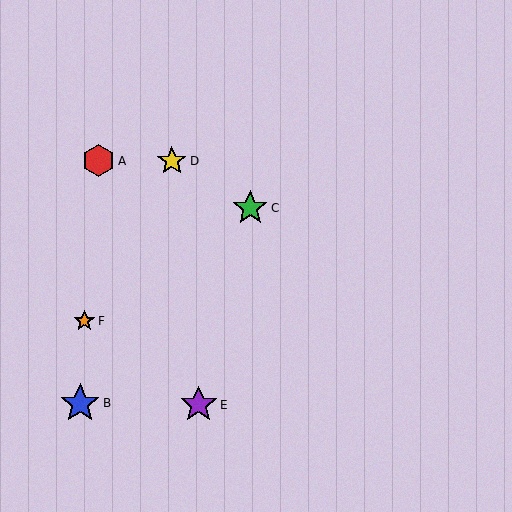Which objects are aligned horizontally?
Objects A, D are aligned horizontally.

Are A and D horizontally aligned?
Yes, both are at y≈161.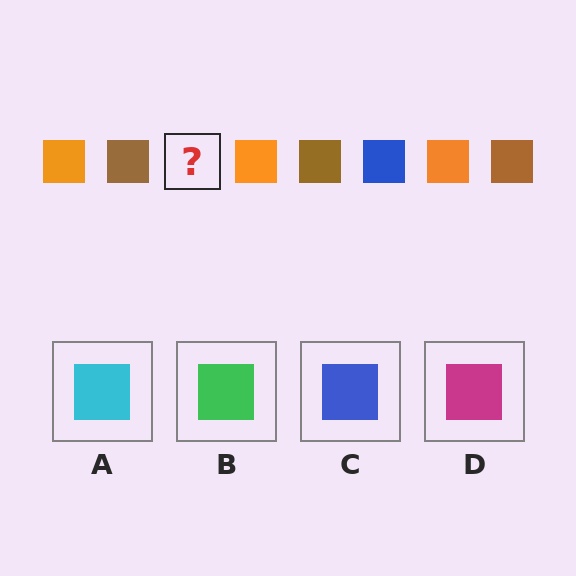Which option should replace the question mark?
Option C.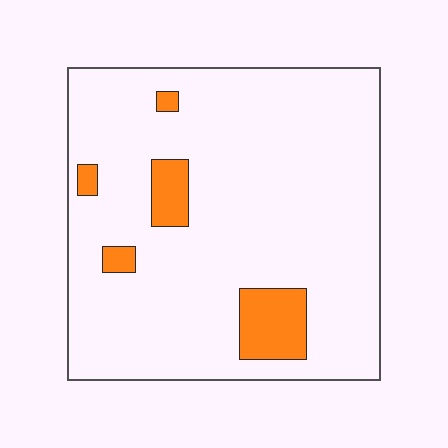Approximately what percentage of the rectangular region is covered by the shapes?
Approximately 10%.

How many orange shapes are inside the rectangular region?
5.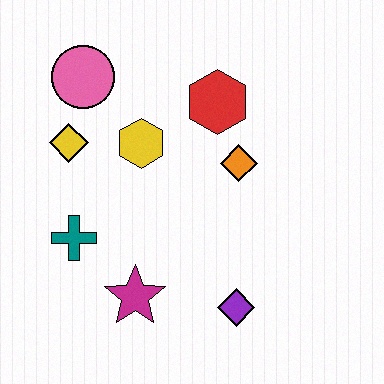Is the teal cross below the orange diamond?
Yes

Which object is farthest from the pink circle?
The purple diamond is farthest from the pink circle.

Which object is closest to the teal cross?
The magenta star is closest to the teal cross.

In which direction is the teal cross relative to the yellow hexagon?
The teal cross is below the yellow hexagon.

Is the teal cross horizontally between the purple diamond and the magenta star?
No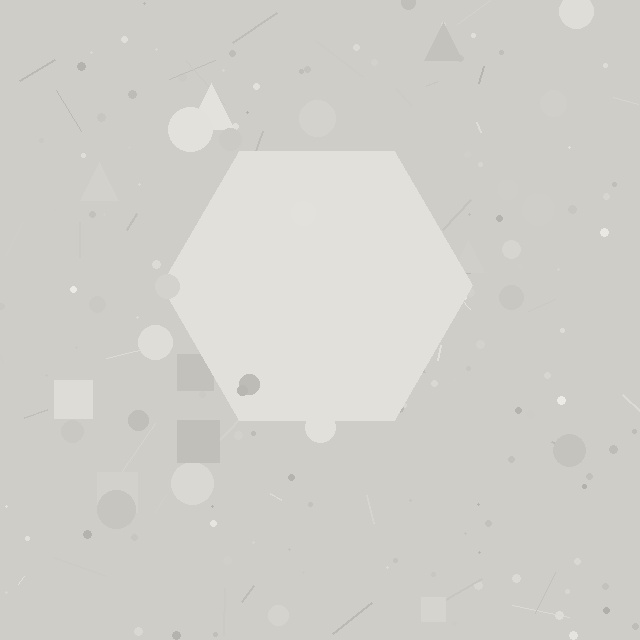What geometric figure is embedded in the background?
A hexagon is embedded in the background.